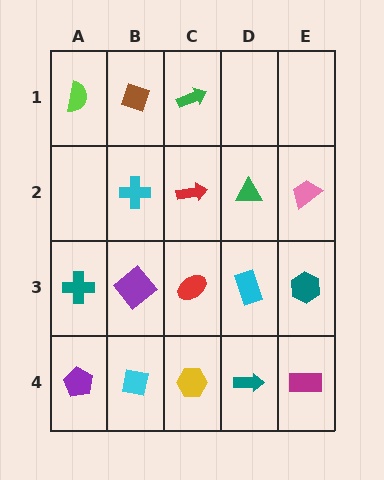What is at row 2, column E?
A pink trapezoid.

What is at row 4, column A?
A purple pentagon.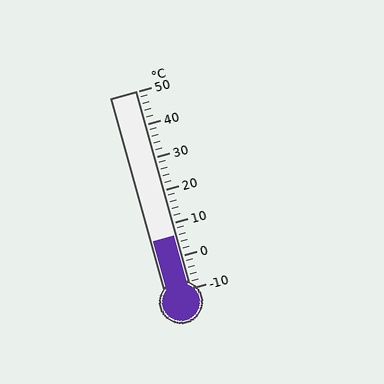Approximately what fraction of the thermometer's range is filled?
The thermometer is filled to approximately 25% of its range.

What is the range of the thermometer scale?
The thermometer scale ranges from -10°C to 50°C.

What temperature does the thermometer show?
The thermometer shows approximately 6°C.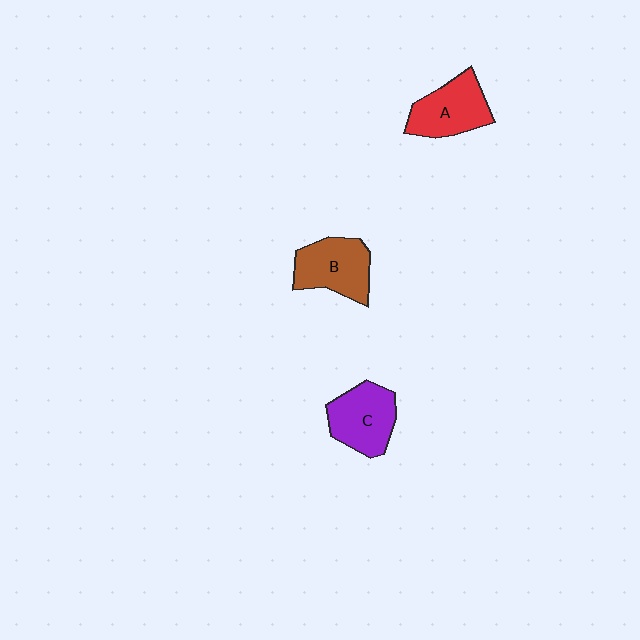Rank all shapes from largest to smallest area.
From largest to smallest: B (brown), C (purple), A (red).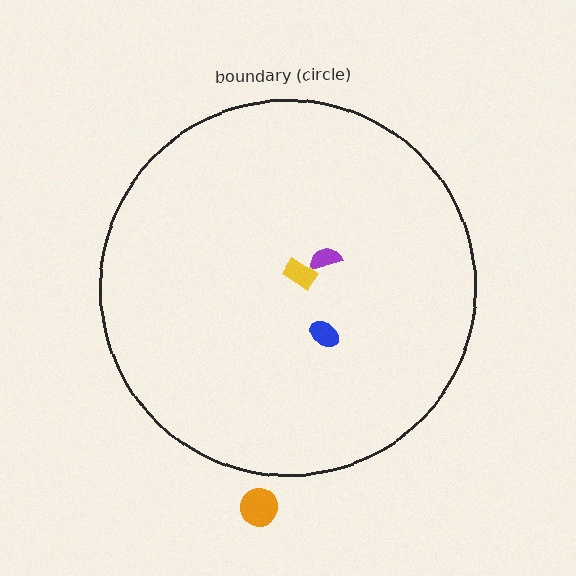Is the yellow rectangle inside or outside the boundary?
Inside.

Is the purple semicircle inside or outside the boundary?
Inside.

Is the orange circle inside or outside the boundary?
Outside.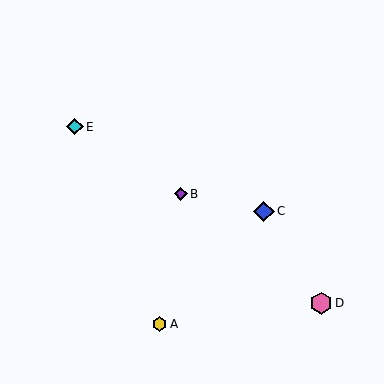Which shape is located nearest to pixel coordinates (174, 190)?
The purple diamond (labeled B) at (181, 194) is nearest to that location.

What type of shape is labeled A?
Shape A is a yellow hexagon.